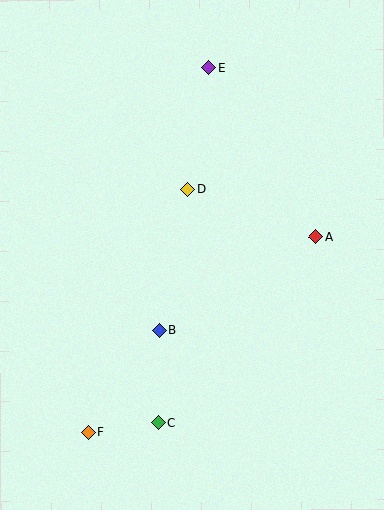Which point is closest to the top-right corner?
Point E is closest to the top-right corner.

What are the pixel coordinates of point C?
Point C is at (158, 423).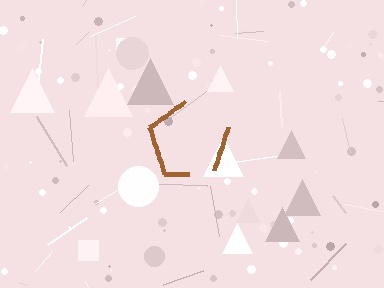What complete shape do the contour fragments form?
The contour fragments form a pentagon.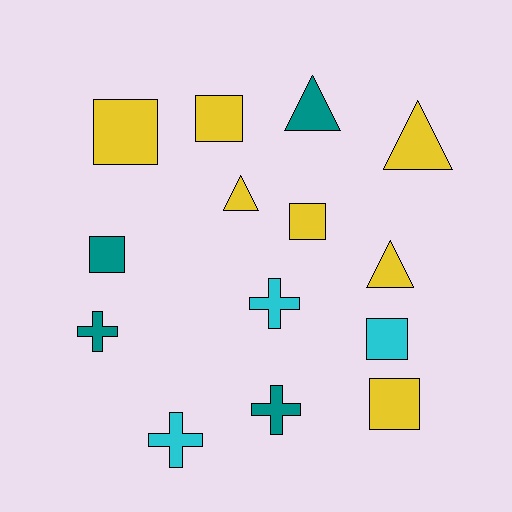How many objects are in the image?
There are 14 objects.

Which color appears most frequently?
Yellow, with 7 objects.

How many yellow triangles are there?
There are 3 yellow triangles.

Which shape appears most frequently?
Square, with 6 objects.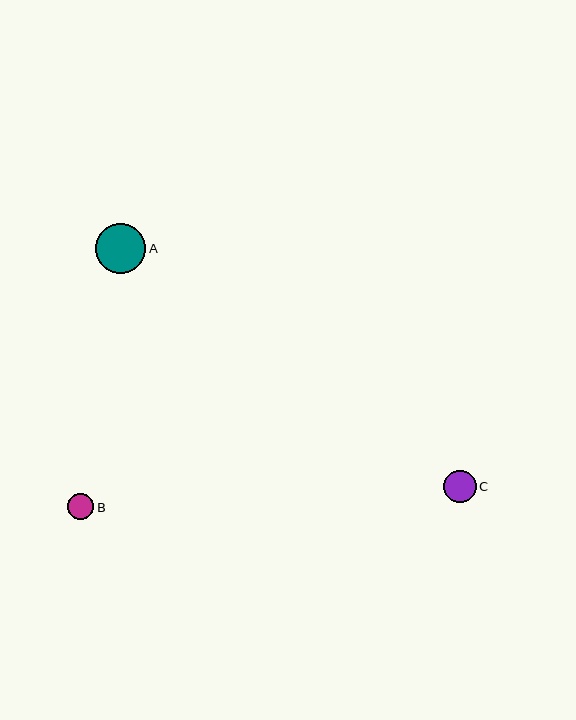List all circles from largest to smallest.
From largest to smallest: A, C, B.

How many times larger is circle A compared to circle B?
Circle A is approximately 1.9 times the size of circle B.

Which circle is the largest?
Circle A is the largest with a size of approximately 50 pixels.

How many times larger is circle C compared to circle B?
Circle C is approximately 1.2 times the size of circle B.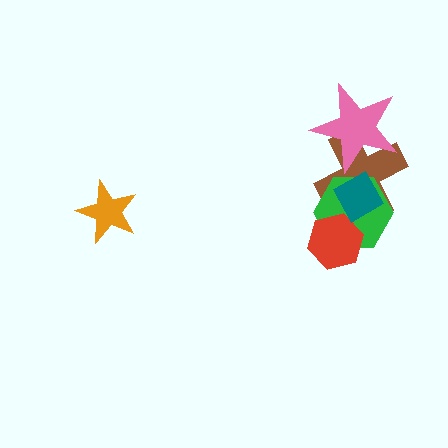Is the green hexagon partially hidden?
Yes, it is partially covered by another shape.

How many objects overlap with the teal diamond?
2 objects overlap with the teal diamond.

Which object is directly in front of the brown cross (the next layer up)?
The green hexagon is directly in front of the brown cross.